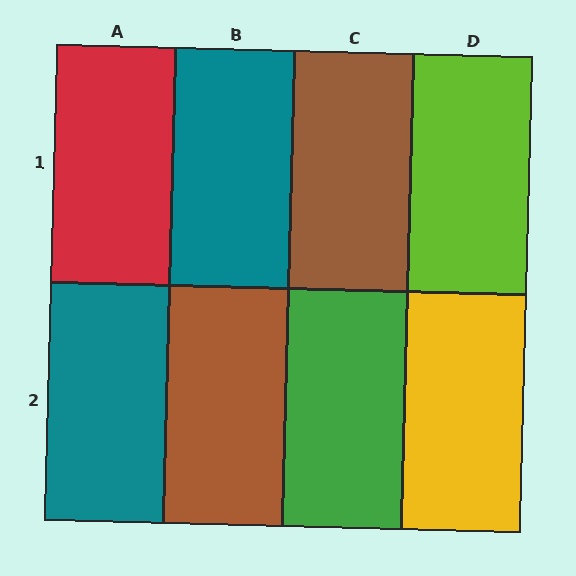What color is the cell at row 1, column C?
Brown.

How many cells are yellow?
1 cell is yellow.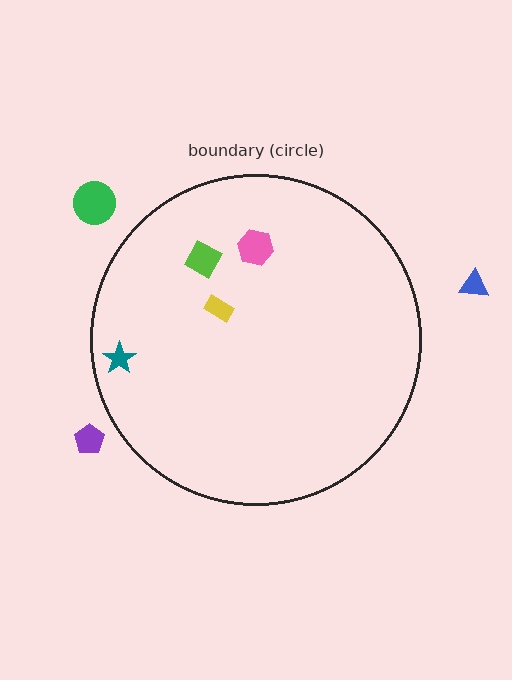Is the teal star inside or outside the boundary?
Inside.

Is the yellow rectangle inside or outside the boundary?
Inside.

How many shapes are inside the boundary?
4 inside, 3 outside.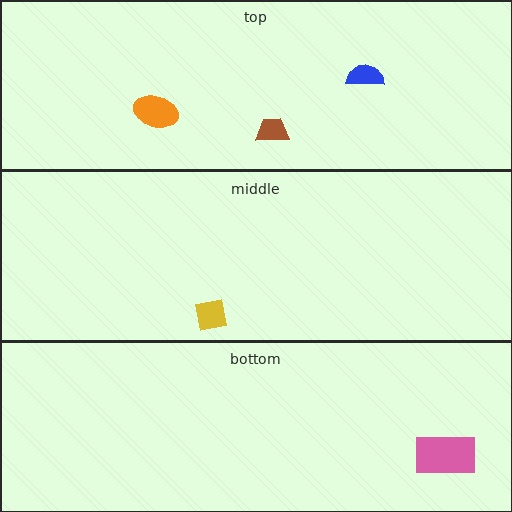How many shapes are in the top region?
3.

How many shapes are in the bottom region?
1.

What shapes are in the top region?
The brown trapezoid, the orange ellipse, the blue semicircle.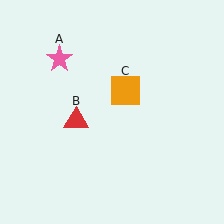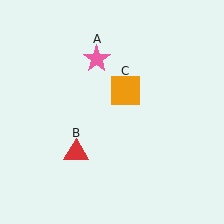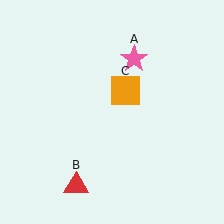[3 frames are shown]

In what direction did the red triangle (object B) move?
The red triangle (object B) moved down.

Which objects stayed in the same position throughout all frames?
Orange square (object C) remained stationary.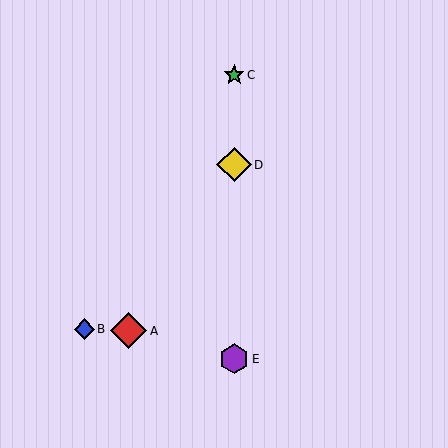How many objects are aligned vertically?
3 objects (C, D, E) are aligned vertically.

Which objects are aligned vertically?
Objects C, D, E are aligned vertically.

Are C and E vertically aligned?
Yes, both are at x≈234.